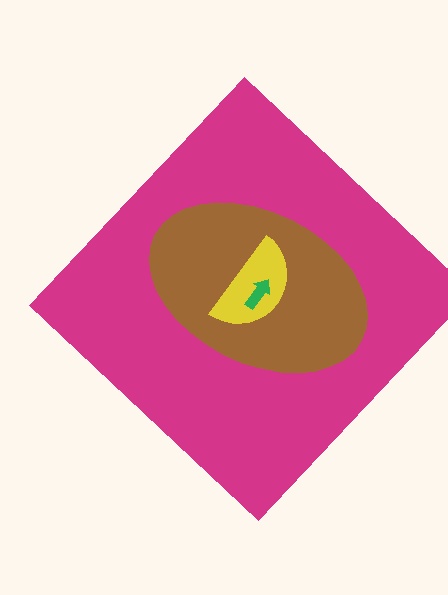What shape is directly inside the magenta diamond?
The brown ellipse.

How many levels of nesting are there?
4.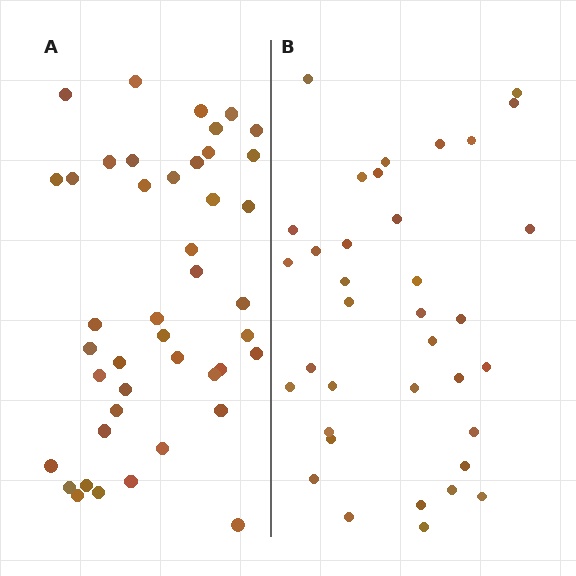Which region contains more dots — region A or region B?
Region A (the left region) has more dots.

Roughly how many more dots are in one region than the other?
Region A has roughly 8 or so more dots than region B.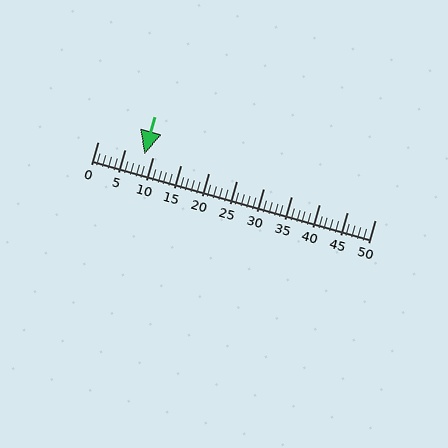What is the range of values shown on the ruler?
The ruler shows values from 0 to 50.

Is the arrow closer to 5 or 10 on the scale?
The arrow is closer to 10.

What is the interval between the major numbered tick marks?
The major tick marks are spaced 5 units apart.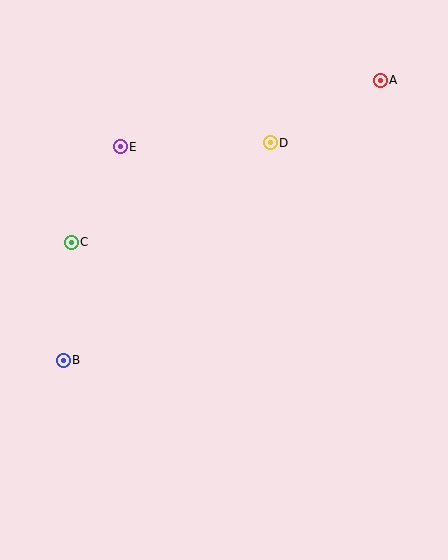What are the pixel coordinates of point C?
Point C is at (71, 242).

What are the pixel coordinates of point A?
Point A is at (380, 80).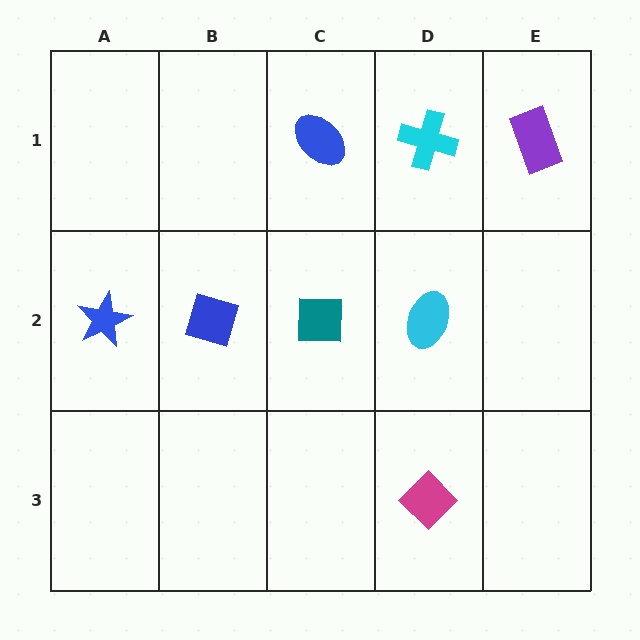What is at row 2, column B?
A blue diamond.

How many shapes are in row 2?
4 shapes.